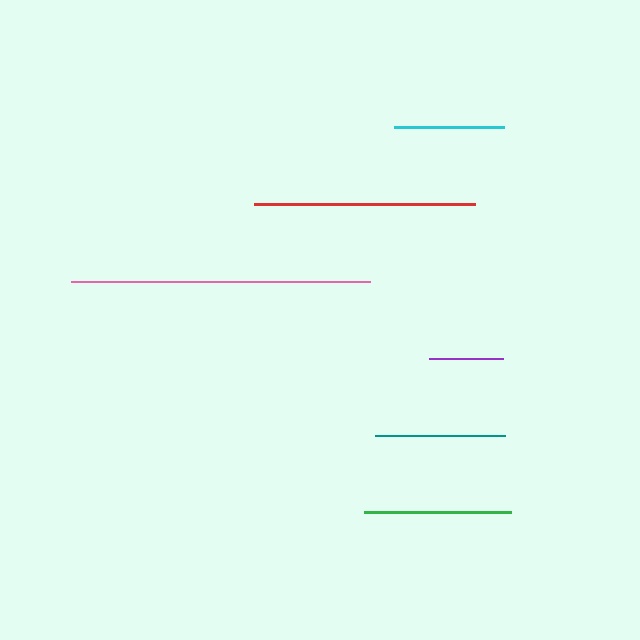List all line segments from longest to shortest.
From longest to shortest: pink, red, green, teal, cyan, purple.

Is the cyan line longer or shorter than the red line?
The red line is longer than the cyan line.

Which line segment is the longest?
The pink line is the longest at approximately 299 pixels.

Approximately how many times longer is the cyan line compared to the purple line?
The cyan line is approximately 1.5 times the length of the purple line.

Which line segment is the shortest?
The purple line is the shortest at approximately 74 pixels.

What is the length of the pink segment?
The pink segment is approximately 299 pixels long.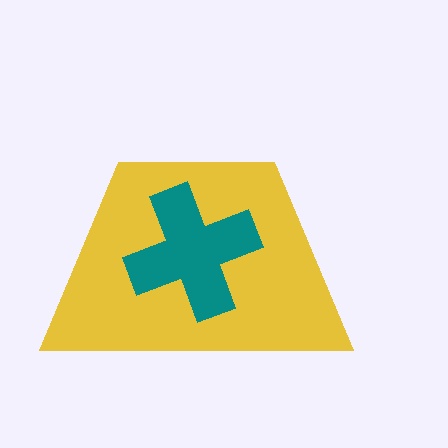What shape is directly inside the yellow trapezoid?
The teal cross.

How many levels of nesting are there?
2.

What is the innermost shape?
The teal cross.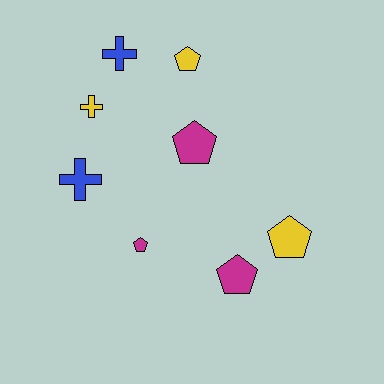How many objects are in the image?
There are 8 objects.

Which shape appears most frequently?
Pentagon, with 5 objects.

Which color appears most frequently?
Magenta, with 3 objects.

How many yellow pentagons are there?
There are 2 yellow pentagons.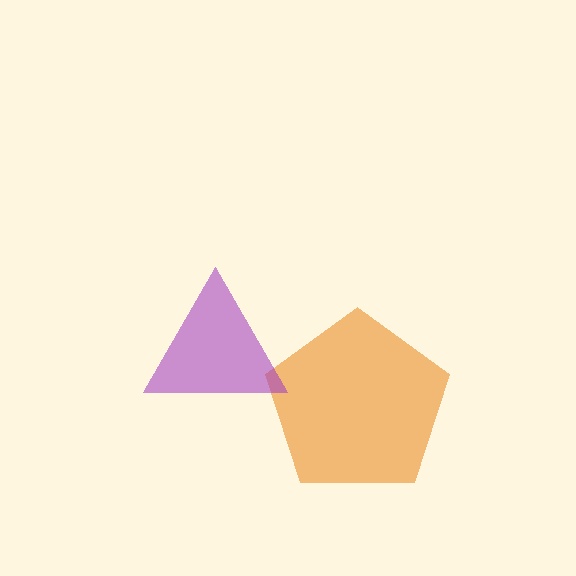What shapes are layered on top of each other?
The layered shapes are: an orange pentagon, a purple triangle.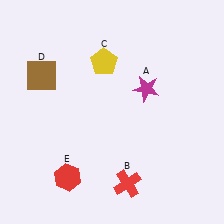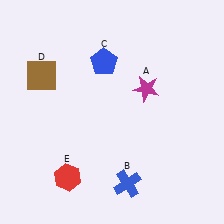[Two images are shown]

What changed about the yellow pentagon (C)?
In Image 1, C is yellow. In Image 2, it changed to blue.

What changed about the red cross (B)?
In Image 1, B is red. In Image 2, it changed to blue.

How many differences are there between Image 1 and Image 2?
There are 2 differences between the two images.